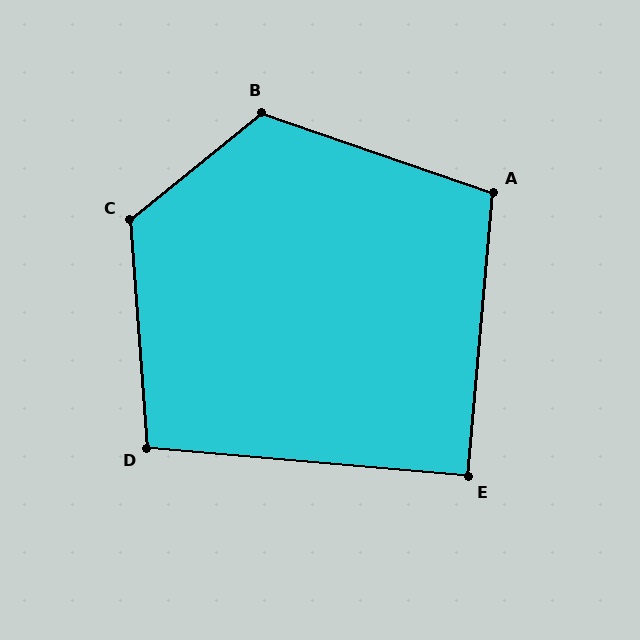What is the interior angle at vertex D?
Approximately 99 degrees (obtuse).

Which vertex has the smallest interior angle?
E, at approximately 90 degrees.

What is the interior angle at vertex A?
Approximately 104 degrees (obtuse).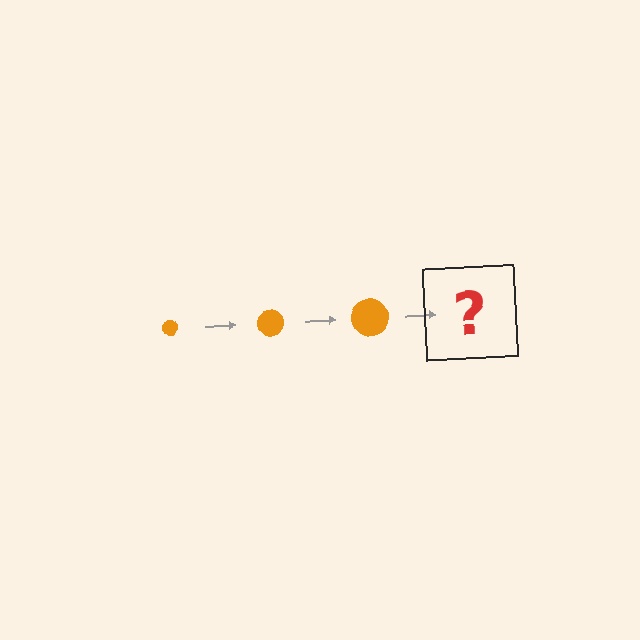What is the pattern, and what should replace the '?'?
The pattern is that the circle gets progressively larger each step. The '?' should be an orange circle, larger than the previous one.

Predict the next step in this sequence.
The next step is an orange circle, larger than the previous one.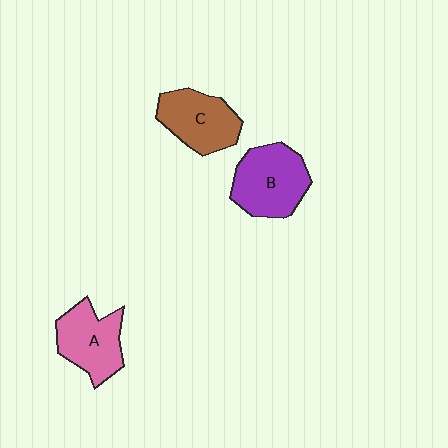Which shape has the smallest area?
Shape C (brown).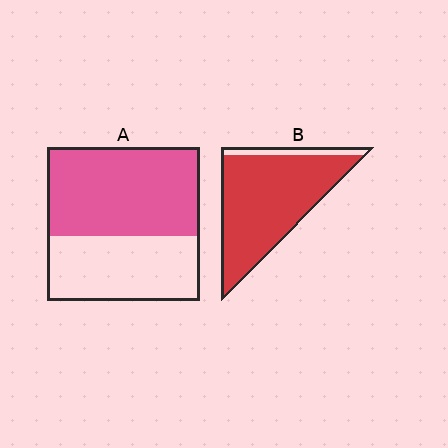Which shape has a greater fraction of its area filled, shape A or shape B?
Shape B.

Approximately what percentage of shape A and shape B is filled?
A is approximately 60% and B is approximately 90%.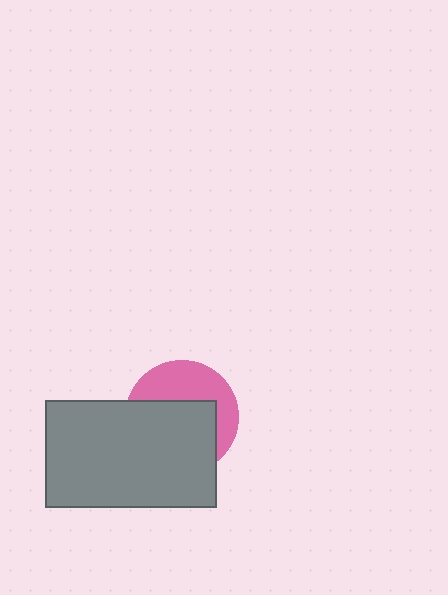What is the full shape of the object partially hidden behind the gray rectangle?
The partially hidden object is a pink circle.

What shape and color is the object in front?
The object in front is a gray rectangle.